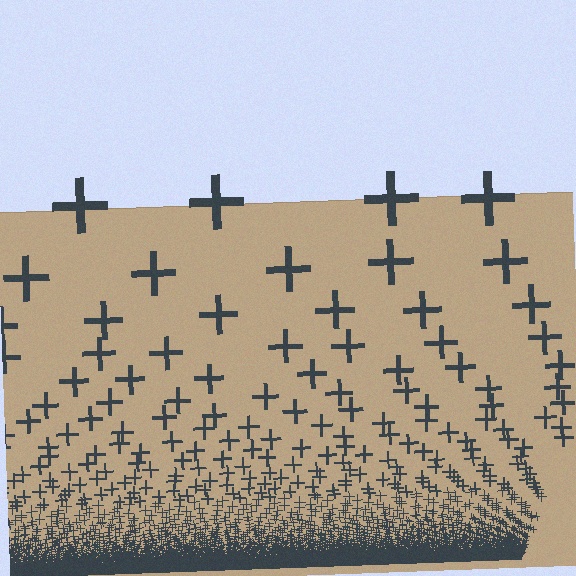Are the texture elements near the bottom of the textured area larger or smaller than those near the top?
Smaller. The gradient is inverted — elements near the bottom are smaller and denser.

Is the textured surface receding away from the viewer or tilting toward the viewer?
The surface appears to tilt toward the viewer. Texture elements get larger and sparser toward the top.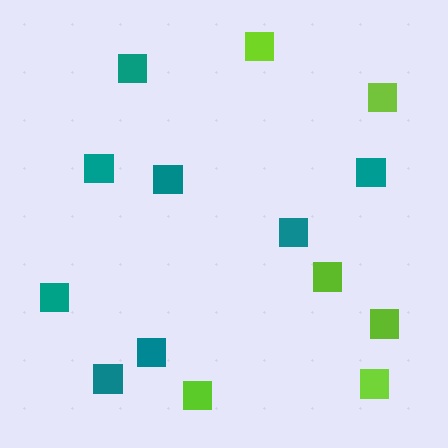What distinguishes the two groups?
There are 2 groups: one group of lime squares (6) and one group of teal squares (8).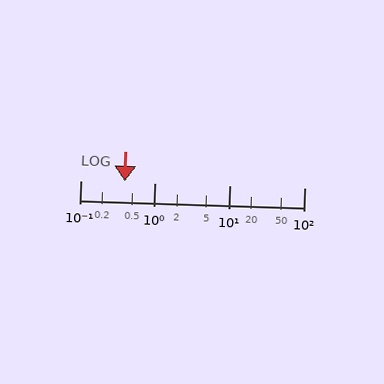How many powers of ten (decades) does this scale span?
The scale spans 3 decades, from 0.1 to 100.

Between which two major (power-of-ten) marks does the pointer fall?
The pointer is between 0.1 and 1.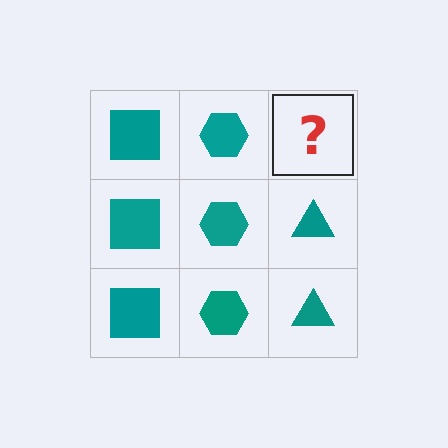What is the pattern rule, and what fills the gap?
The rule is that each column has a consistent shape. The gap should be filled with a teal triangle.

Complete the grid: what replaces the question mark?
The question mark should be replaced with a teal triangle.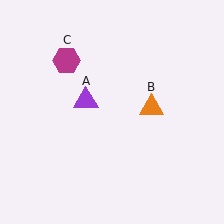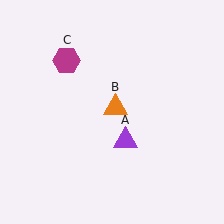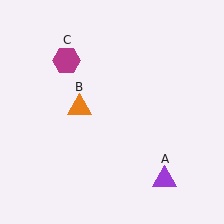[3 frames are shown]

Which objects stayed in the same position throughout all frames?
Magenta hexagon (object C) remained stationary.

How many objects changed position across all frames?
2 objects changed position: purple triangle (object A), orange triangle (object B).